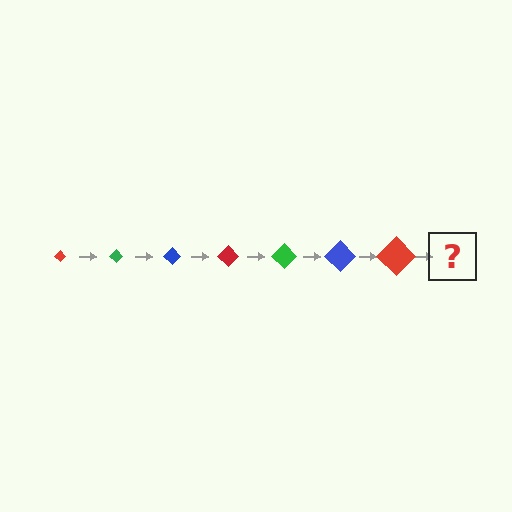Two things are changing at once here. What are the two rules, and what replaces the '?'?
The two rules are that the diamond grows larger each step and the color cycles through red, green, and blue. The '?' should be a green diamond, larger than the previous one.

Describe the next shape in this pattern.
It should be a green diamond, larger than the previous one.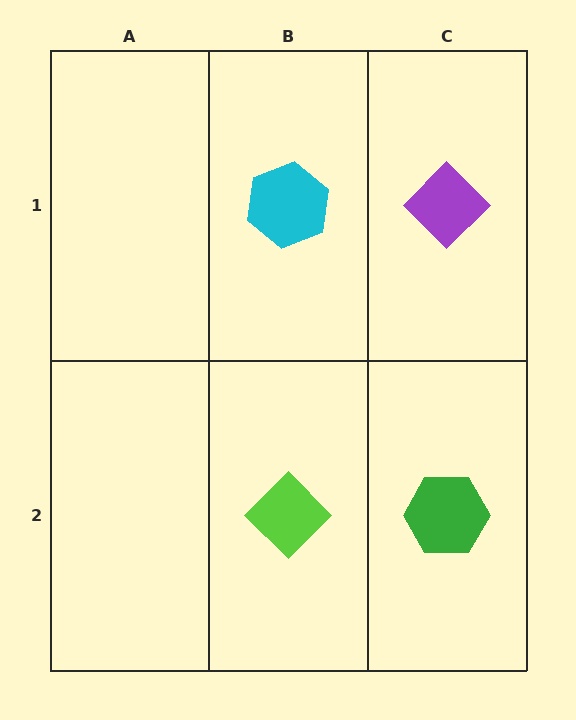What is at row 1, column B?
A cyan hexagon.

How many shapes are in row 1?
2 shapes.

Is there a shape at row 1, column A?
No, that cell is empty.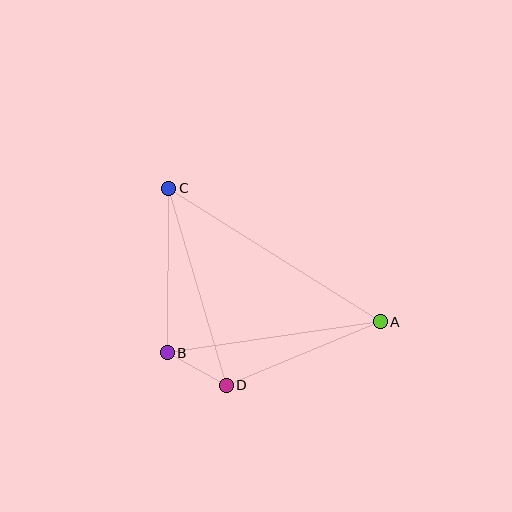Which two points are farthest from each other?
Points A and C are farthest from each other.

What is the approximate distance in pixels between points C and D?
The distance between C and D is approximately 205 pixels.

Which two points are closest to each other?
Points B and D are closest to each other.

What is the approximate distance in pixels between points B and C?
The distance between B and C is approximately 165 pixels.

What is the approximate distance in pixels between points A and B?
The distance between A and B is approximately 215 pixels.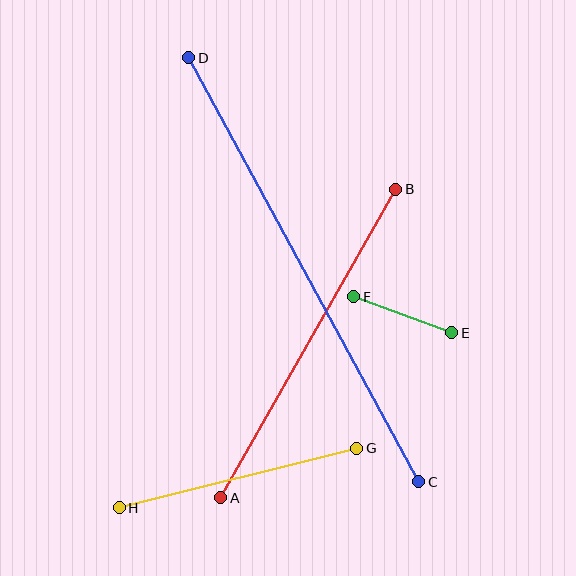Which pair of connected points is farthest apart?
Points C and D are farthest apart.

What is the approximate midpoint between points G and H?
The midpoint is at approximately (238, 478) pixels.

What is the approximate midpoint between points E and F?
The midpoint is at approximately (403, 315) pixels.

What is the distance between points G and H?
The distance is approximately 245 pixels.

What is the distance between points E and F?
The distance is approximately 104 pixels.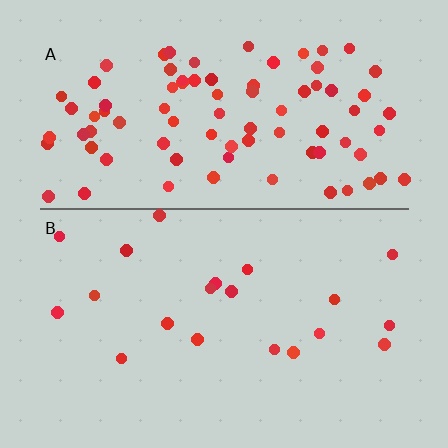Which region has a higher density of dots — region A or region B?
A (the top).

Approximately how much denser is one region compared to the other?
Approximately 4.2× — region A over region B.